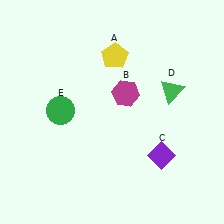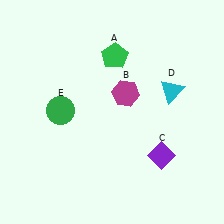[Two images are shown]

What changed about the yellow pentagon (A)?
In Image 1, A is yellow. In Image 2, it changed to green.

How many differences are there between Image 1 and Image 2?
There are 2 differences between the two images.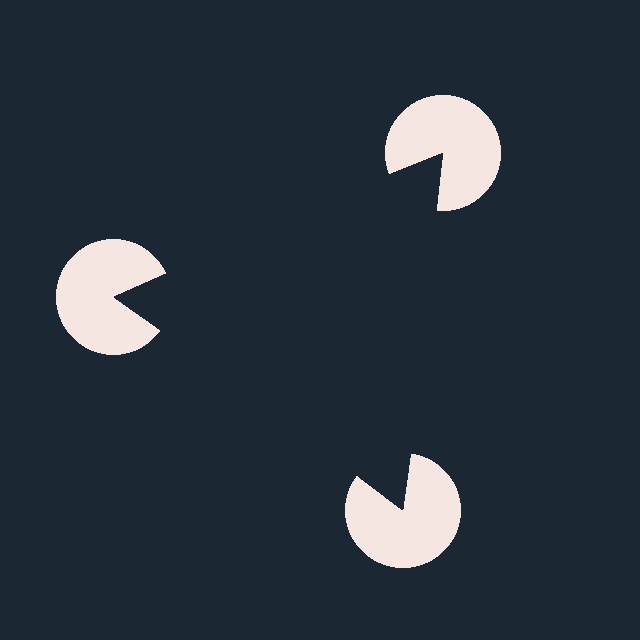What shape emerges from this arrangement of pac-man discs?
An illusory triangle — its edges are inferred from the aligned wedge cuts in the pac-man discs, not physically drawn.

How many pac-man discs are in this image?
There are 3 — one at each vertex of the illusory triangle.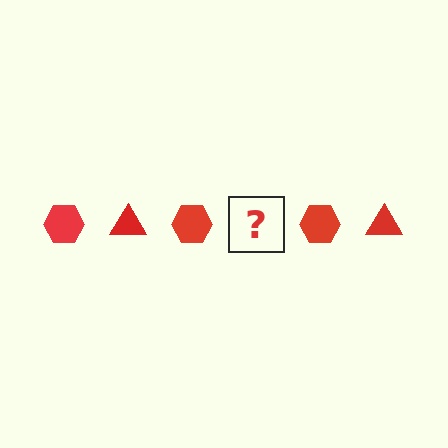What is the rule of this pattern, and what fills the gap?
The rule is that the pattern cycles through hexagon, triangle shapes in red. The gap should be filled with a red triangle.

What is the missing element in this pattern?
The missing element is a red triangle.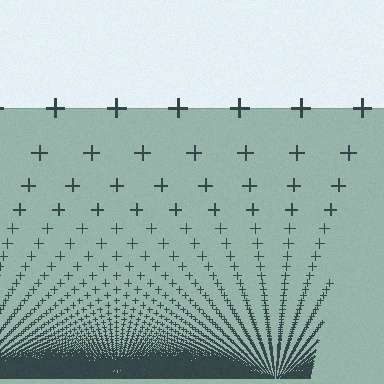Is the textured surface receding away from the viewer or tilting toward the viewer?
The surface appears to tilt toward the viewer. Texture elements get larger and sparser toward the top.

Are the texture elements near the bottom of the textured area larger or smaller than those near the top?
Smaller. The gradient is inverted — elements near the bottom are smaller and denser.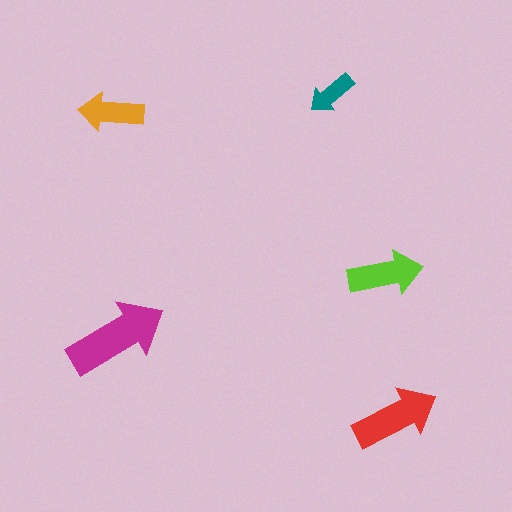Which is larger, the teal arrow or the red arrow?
The red one.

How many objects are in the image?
There are 5 objects in the image.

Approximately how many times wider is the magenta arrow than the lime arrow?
About 1.5 times wider.